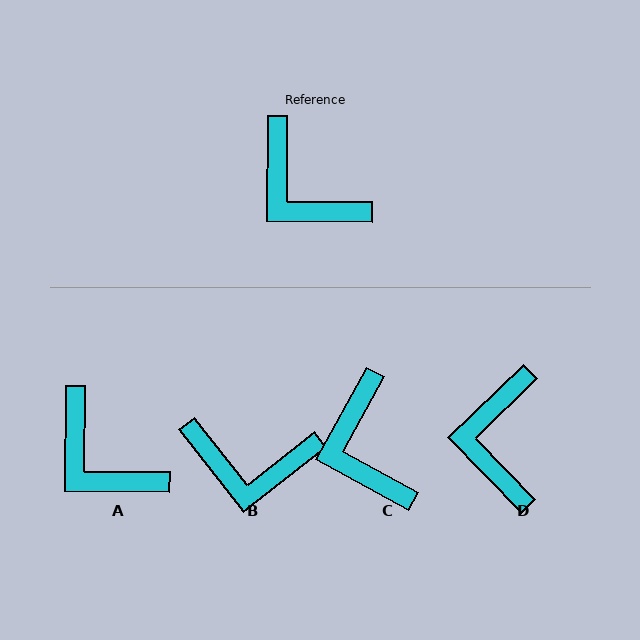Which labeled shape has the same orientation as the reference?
A.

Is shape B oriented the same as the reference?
No, it is off by about 39 degrees.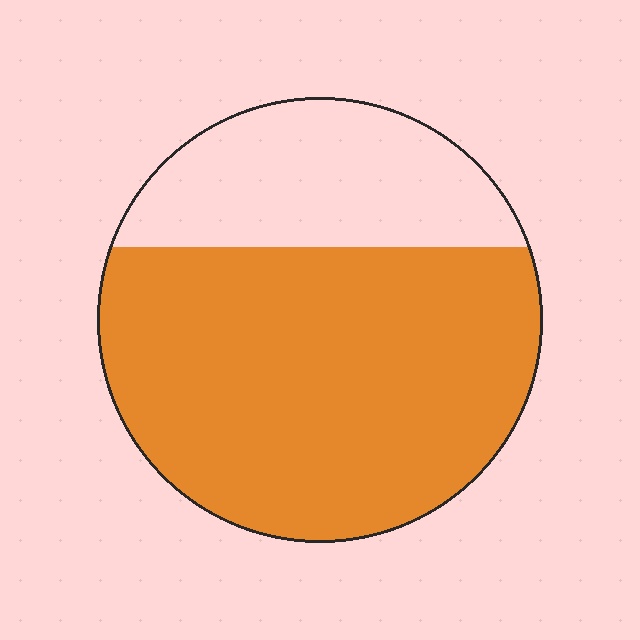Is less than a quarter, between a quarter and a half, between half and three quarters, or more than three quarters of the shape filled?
Between half and three quarters.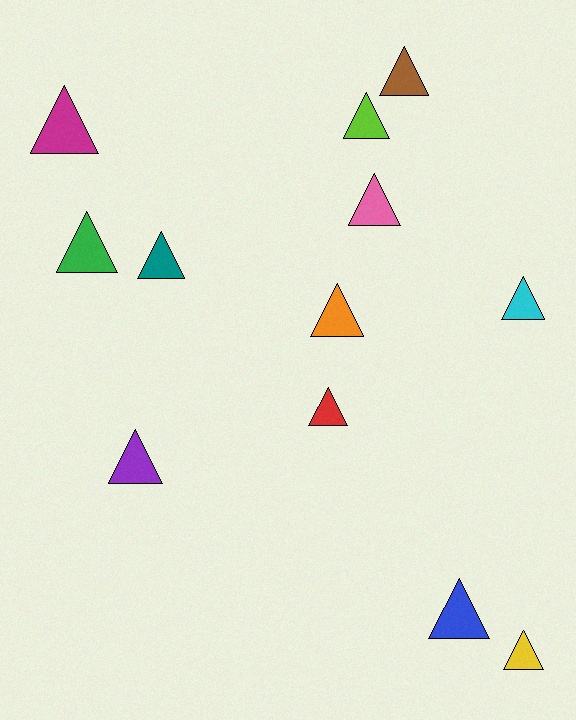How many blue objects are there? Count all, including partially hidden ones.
There is 1 blue object.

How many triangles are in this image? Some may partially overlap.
There are 12 triangles.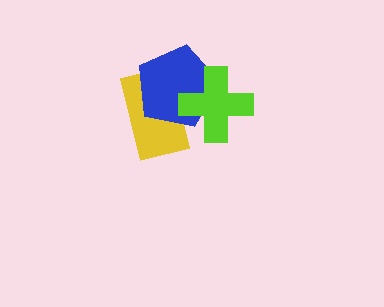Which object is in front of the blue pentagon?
The lime cross is in front of the blue pentagon.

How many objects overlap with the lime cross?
2 objects overlap with the lime cross.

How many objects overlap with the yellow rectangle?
2 objects overlap with the yellow rectangle.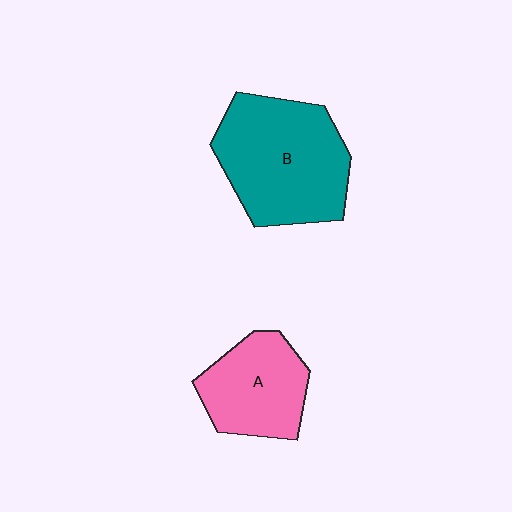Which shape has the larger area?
Shape B (teal).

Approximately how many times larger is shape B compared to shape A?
Approximately 1.6 times.